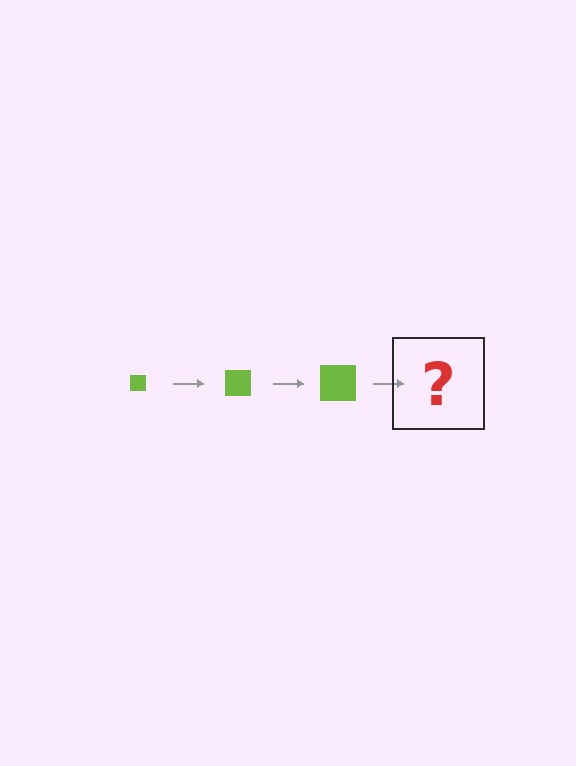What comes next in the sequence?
The next element should be a lime square, larger than the previous one.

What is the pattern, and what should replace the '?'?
The pattern is that the square gets progressively larger each step. The '?' should be a lime square, larger than the previous one.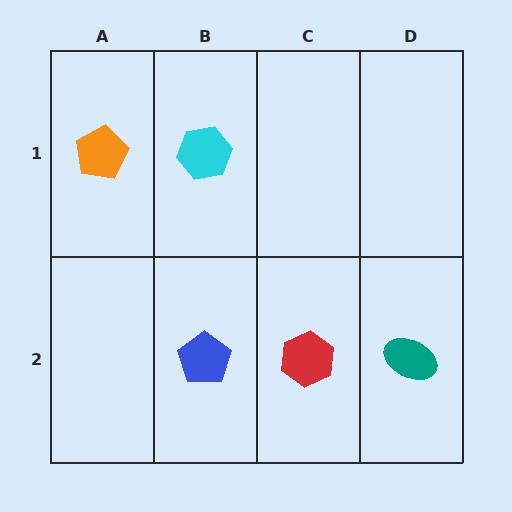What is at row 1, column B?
A cyan hexagon.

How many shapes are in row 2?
3 shapes.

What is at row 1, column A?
An orange pentagon.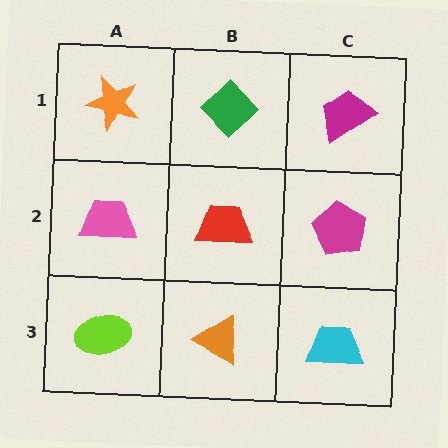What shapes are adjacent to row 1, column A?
A pink trapezoid (row 2, column A), a green diamond (row 1, column B).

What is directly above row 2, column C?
A magenta trapezoid.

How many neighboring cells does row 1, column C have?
2.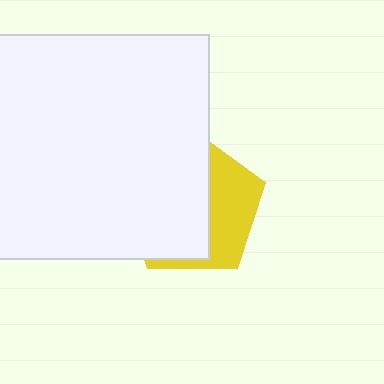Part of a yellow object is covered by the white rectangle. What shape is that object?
It is a pentagon.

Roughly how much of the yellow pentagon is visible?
A small part of it is visible (roughly 38%).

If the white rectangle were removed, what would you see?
You would see the complete yellow pentagon.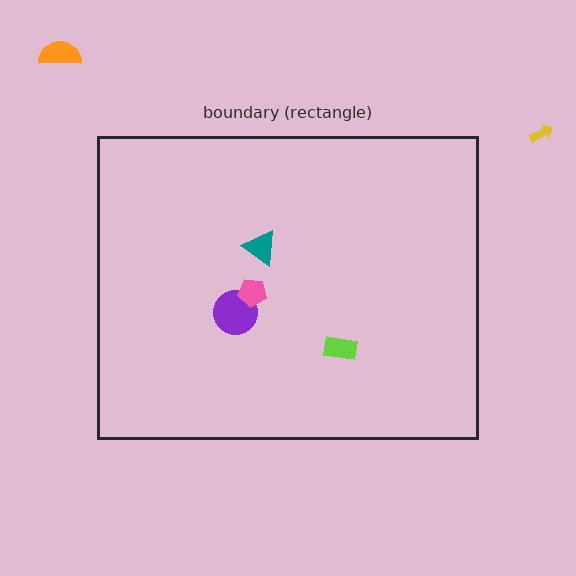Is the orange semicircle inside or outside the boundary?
Outside.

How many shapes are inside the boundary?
4 inside, 2 outside.